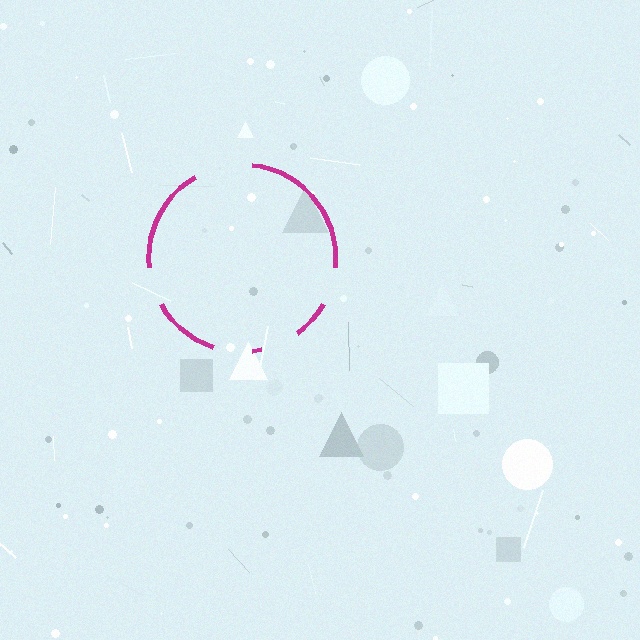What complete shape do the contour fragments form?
The contour fragments form a circle.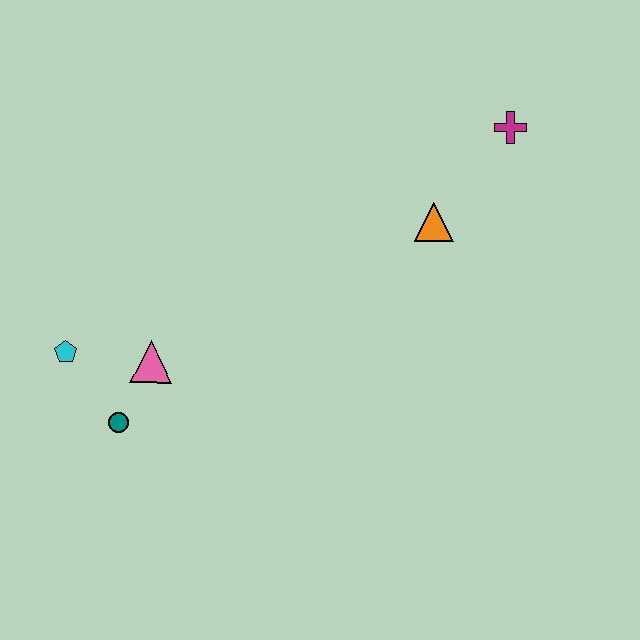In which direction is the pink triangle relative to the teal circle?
The pink triangle is above the teal circle.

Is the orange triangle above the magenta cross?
No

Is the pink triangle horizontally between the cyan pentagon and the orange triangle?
Yes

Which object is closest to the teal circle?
The pink triangle is closest to the teal circle.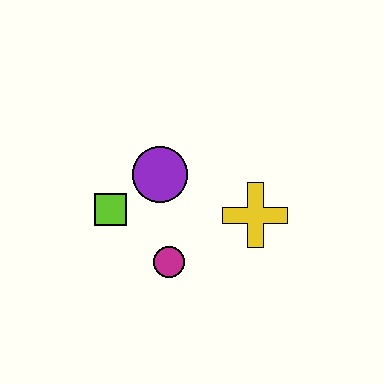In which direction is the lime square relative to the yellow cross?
The lime square is to the left of the yellow cross.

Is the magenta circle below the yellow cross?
Yes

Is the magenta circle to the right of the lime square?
Yes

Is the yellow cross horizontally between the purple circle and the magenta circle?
No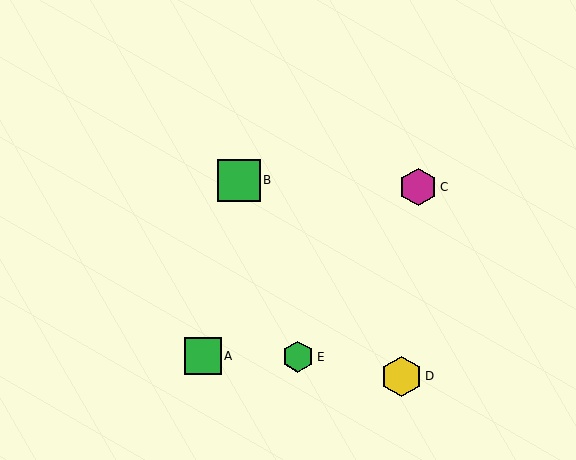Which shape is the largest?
The green square (labeled B) is the largest.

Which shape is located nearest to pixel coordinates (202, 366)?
The green square (labeled A) at (203, 356) is nearest to that location.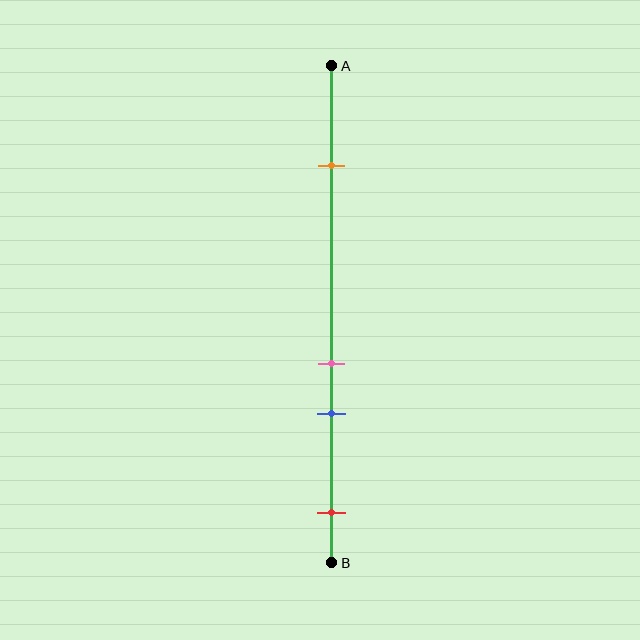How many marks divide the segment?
There are 4 marks dividing the segment.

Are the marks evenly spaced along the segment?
No, the marks are not evenly spaced.